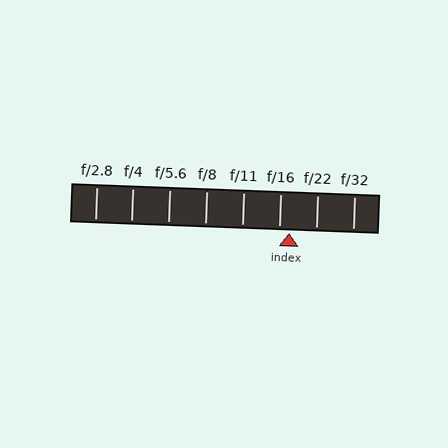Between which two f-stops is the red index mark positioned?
The index mark is between f/16 and f/22.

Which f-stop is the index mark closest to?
The index mark is closest to f/16.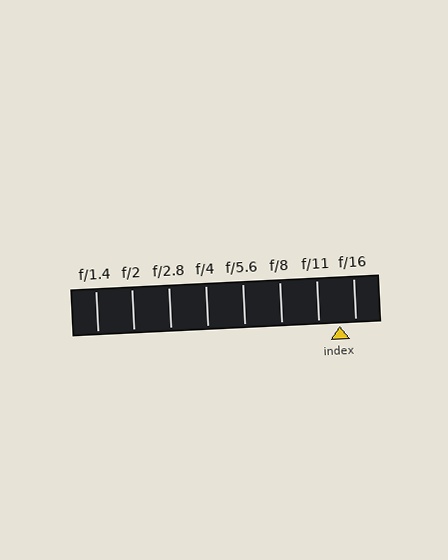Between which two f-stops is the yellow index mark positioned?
The index mark is between f/11 and f/16.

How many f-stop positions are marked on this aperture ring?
There are 8 f-stop positions marked.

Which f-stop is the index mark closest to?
The index mark is closest to f/16.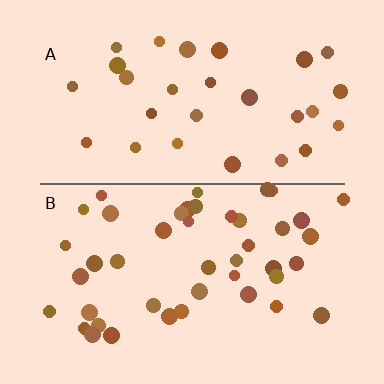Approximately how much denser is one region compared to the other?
Approximately 1.5× — region B over region A.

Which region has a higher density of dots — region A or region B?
B (the bottom).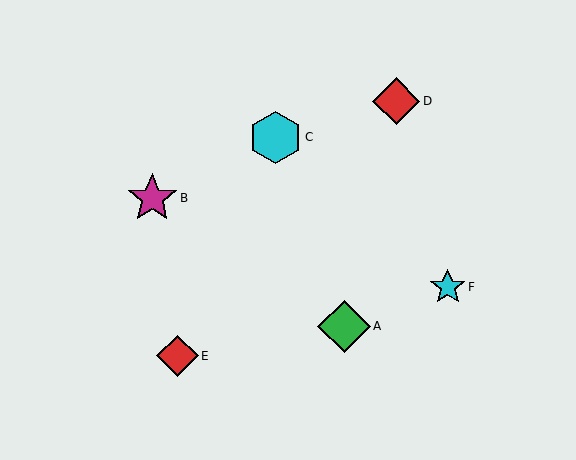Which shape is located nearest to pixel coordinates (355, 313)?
The green diamond (labeled A) at (344, 326) is nearest to that location.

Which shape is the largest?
The green diamond (labeled A) is the largest.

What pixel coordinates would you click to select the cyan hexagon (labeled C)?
Click at (275, 137) to select the cyan hexagon C.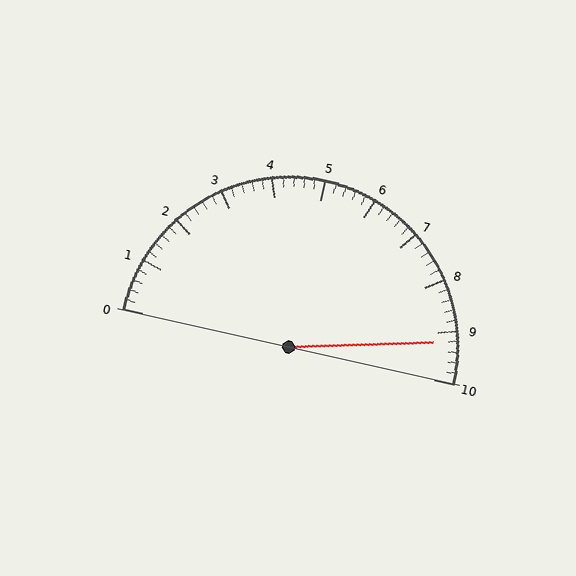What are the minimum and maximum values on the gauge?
The gauge ranges from 0 to 10.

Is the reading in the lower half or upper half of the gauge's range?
The reading is in the upper half of the range (0 to 10).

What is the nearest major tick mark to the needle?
The nearest major tick mark is 9.